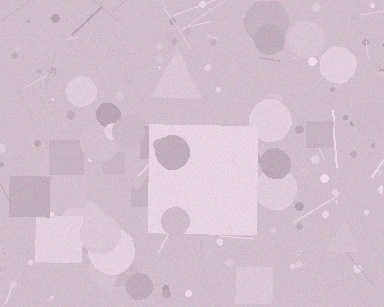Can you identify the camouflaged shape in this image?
The camouflaged shape is a square.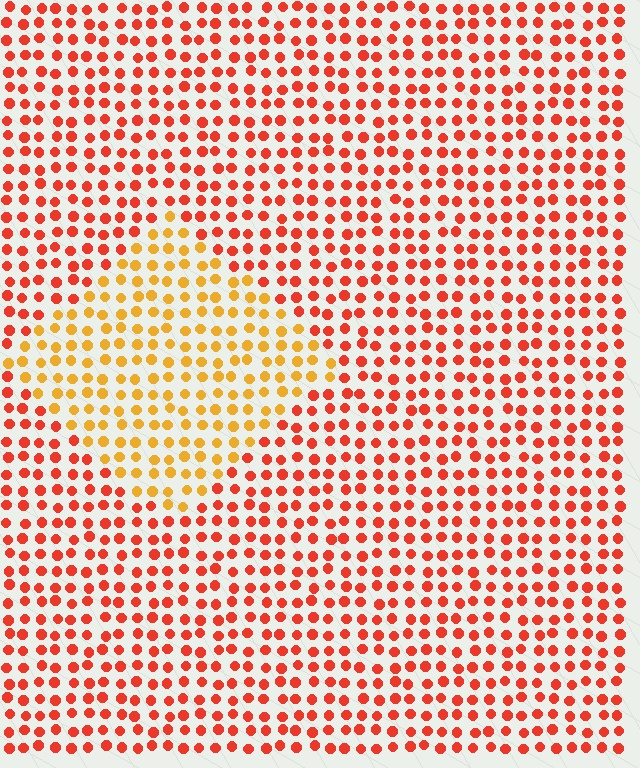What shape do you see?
I see a diamond.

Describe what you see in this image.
The image is filled with small red elements in a uniform arrangement. A diamond-shaped region is visible where the elements are tinted to a slightly different hue, forming a subtle color boundary.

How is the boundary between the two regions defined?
The boundary is defined purely by a slight shift in hue (about 36 degrees). Spacing, size, and orientation are identical on both sides.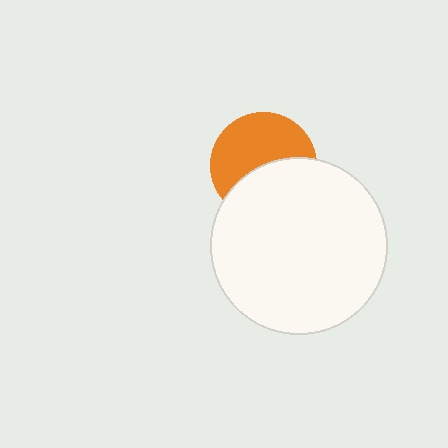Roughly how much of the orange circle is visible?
About half of it is visible (roughly 55%).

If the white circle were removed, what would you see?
You would see the complete orange circle.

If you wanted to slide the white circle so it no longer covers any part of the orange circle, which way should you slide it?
Slide it down — that is the most direct way to separate the two shapes.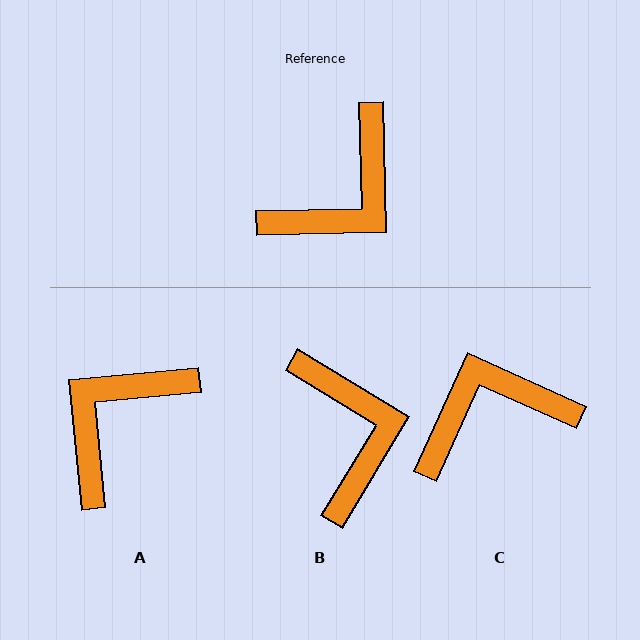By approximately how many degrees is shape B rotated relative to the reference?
Approximately 57 degrees counter-clockwise.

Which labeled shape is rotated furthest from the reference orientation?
A, about 176 degrees away.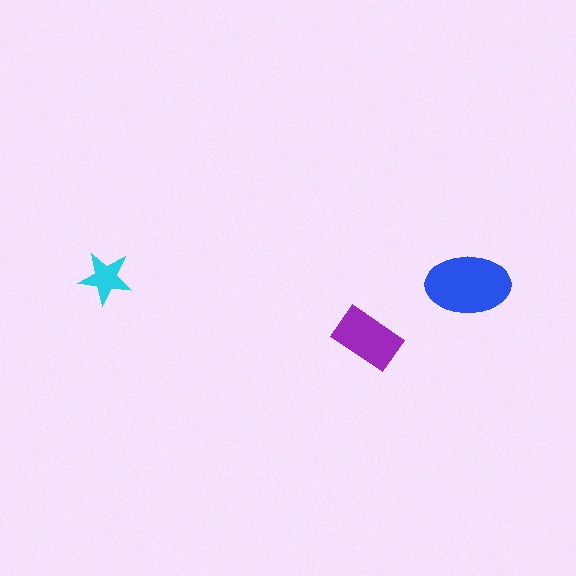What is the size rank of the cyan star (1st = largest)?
3rd.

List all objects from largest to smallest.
The blue ellipse, the purple rectangle, the cyan star.